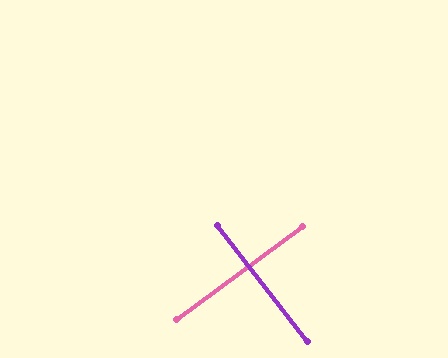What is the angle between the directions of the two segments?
Approximately 88 degrees.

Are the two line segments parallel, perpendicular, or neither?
Perpendicular — they meet at approximately 88°.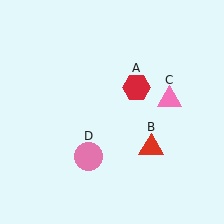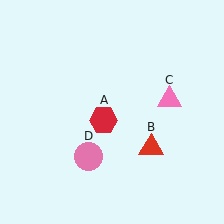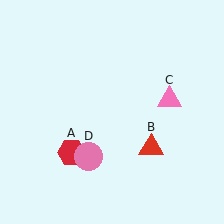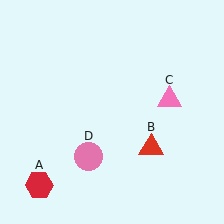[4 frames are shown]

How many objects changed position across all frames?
1 object changed position: red hexagon (object A).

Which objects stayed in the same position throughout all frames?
Red triangle (object B) and pink triangle (object C) and pink circle (object D) remained stationary.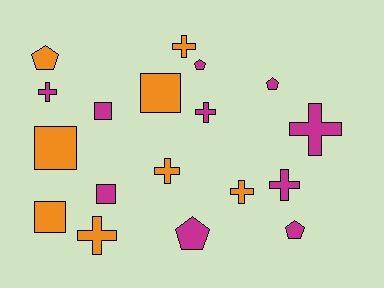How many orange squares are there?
There are 3 orange squares.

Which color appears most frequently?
Magenta, with 10 objects.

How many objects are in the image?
There are 18 objects.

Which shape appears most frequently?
Cross, with 8 objects.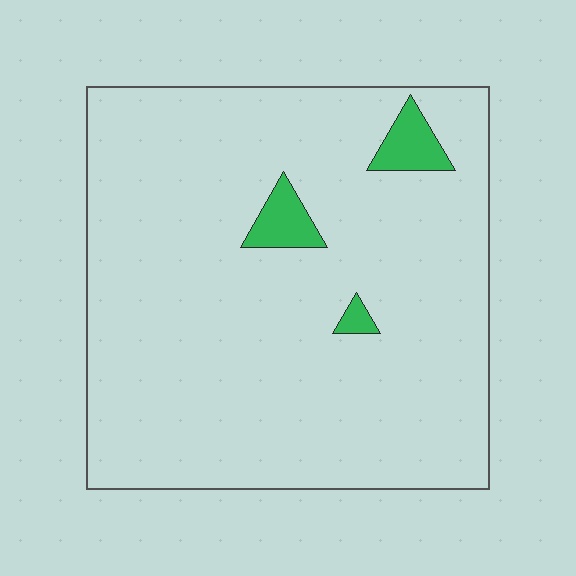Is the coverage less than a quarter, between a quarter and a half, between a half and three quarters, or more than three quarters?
Less than a quarter.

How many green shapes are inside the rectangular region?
3.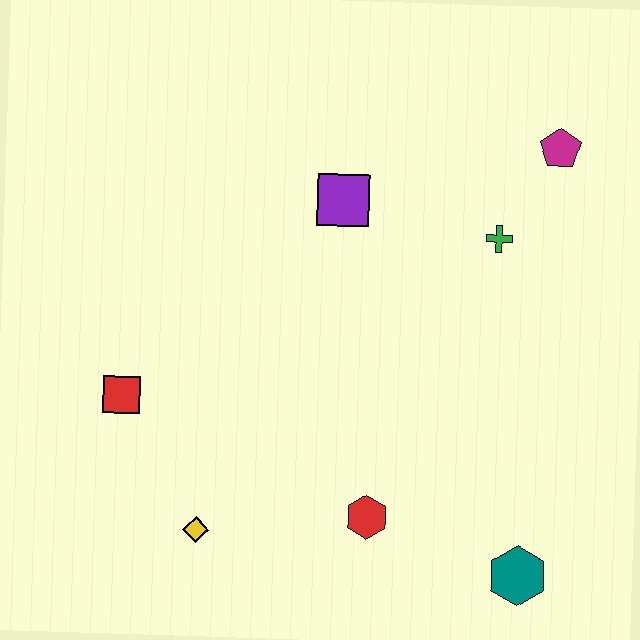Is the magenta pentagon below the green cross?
No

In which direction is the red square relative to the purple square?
The red square is to the left of the purple square.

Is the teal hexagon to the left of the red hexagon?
No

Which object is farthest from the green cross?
The yellow diamond is farthest from the green cross.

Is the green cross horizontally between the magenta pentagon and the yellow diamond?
Yes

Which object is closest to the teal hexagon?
The red hexagon is closest to the teal hexagon.